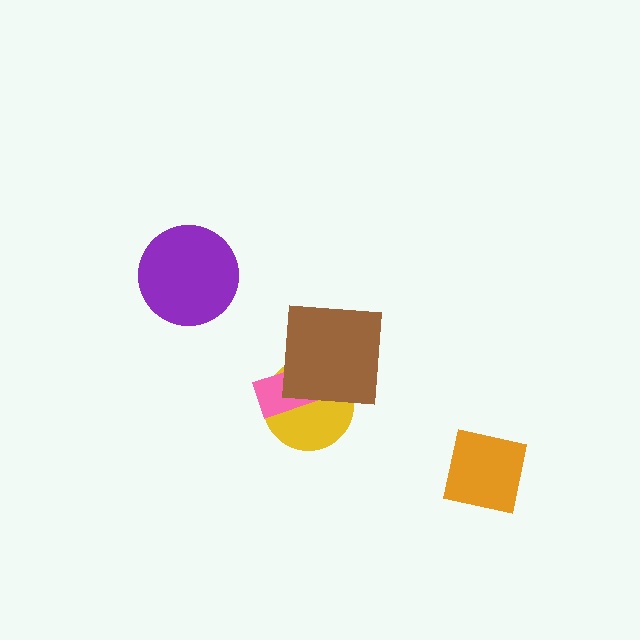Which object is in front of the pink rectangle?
The brown square is in front of the pink rectangle.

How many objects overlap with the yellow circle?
2 objects overlap with the yellow circle.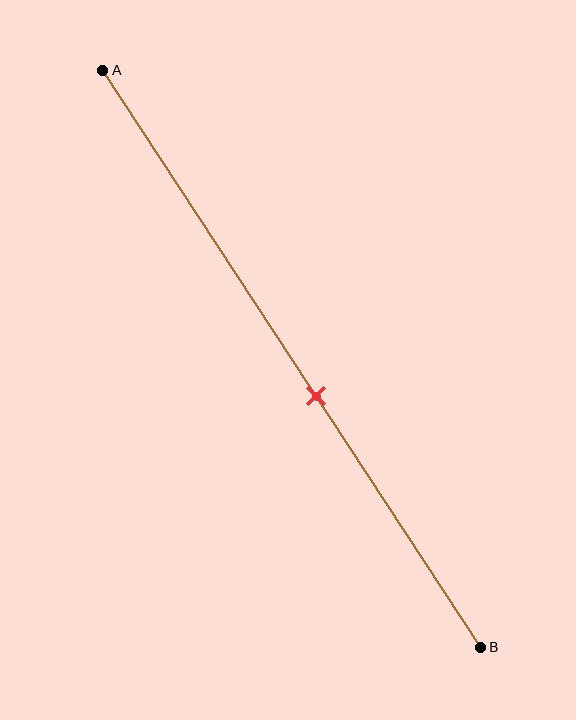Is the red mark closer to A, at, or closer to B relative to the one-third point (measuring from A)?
The red mark is closer to point B than the one-third point of segment AB.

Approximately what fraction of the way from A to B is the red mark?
The red mark is approximately 55% of the way from A to B.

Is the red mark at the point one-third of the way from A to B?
No, the mark is at about 55% from A, not at the 33% one-third point.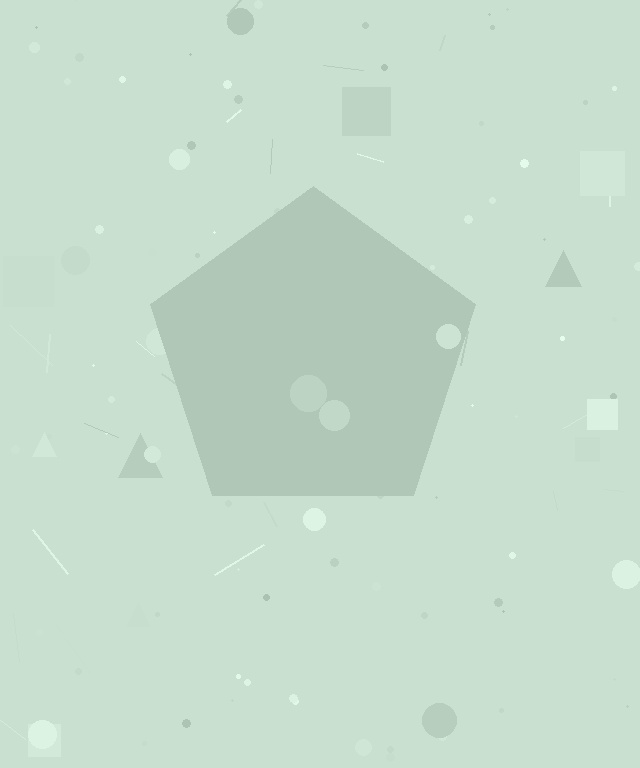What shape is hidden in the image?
A pentagon is hidden in the image.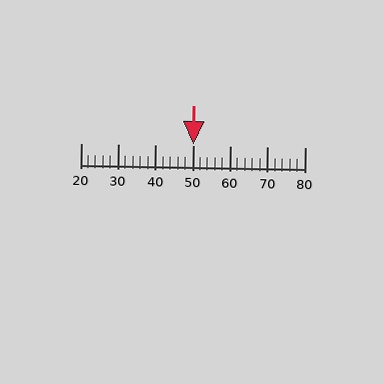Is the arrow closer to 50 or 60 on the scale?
The arrow is closer to 50.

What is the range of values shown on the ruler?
The ruler shows values from 20 to 80.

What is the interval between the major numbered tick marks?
The major tick marks are spaced 10 units apart.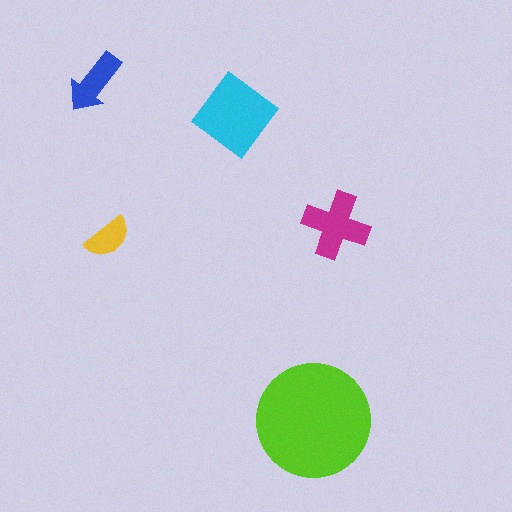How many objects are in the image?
There are 5 objects in the image.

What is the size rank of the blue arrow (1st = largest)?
4th.